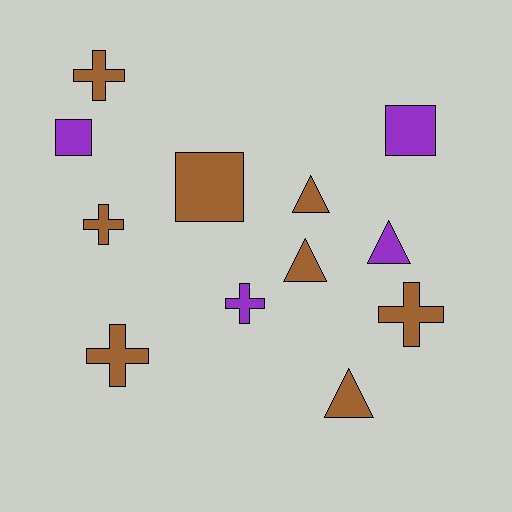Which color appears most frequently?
Brown, with 8 objects.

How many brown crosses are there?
There are 4 brown crosses.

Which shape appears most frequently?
Cross, with 5 objects.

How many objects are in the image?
There are 12 objects.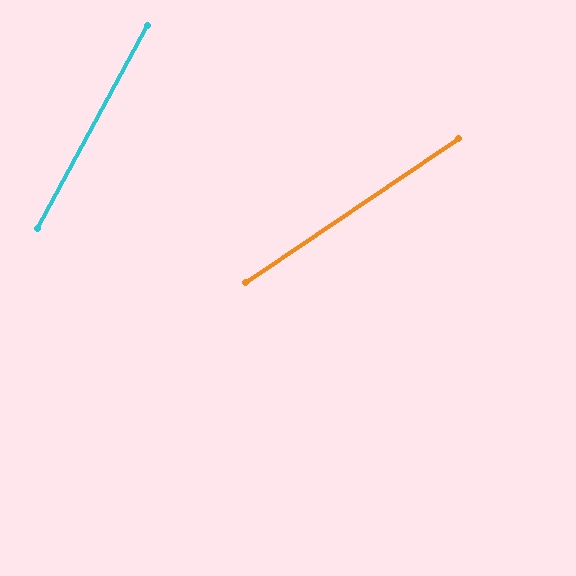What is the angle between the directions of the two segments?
Approximately 27 degrees.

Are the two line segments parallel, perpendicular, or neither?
Neither parallel nor perpendicular — they differ by about 27°.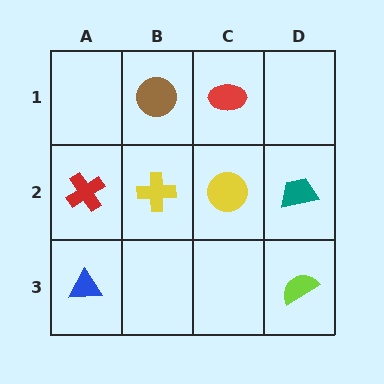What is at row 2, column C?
A yellow circle.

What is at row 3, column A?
A blue triangle.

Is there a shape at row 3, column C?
No, that cell is empty.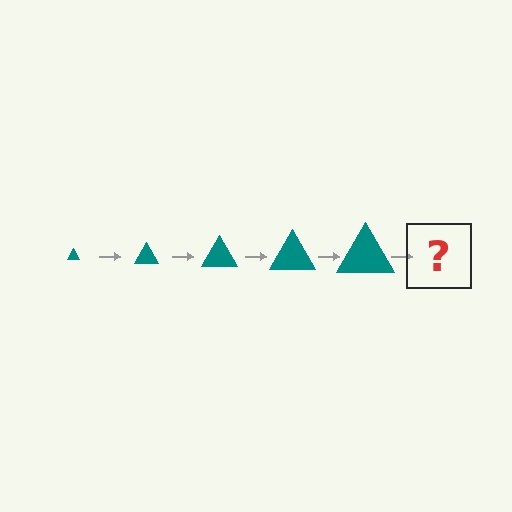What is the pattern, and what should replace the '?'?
The pattern is that the triangle gets progressively larger each step. The '?' should be a teal triangle, larger than the previous one.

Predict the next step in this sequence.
The next step is a teal triangle, larger than the previous one.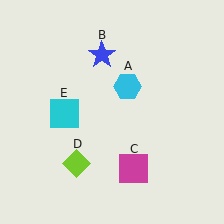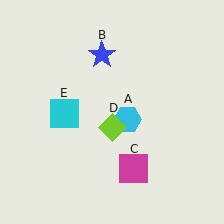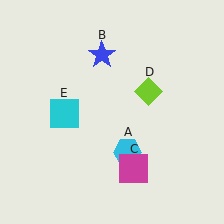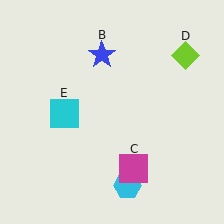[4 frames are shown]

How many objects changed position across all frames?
2 objects changed position: cyan hexagon (object A), lime diamond (object D).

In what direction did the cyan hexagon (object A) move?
The cyan hexagon (object A) moved down.